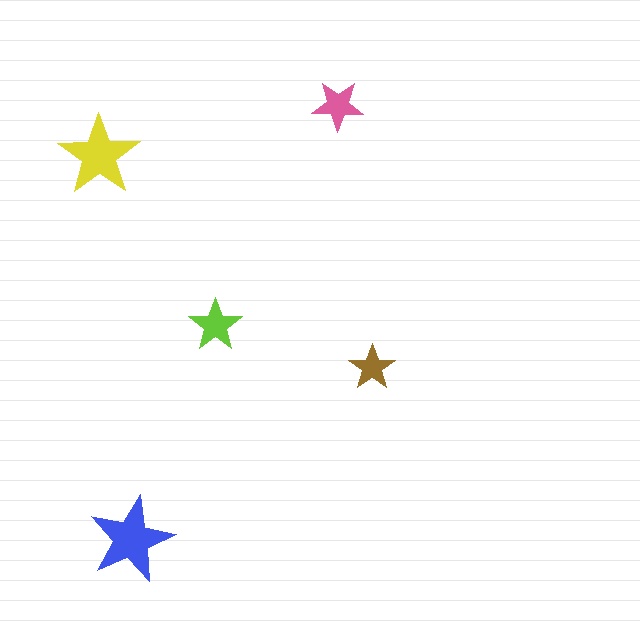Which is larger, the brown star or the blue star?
The blue one.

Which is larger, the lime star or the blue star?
The blue one.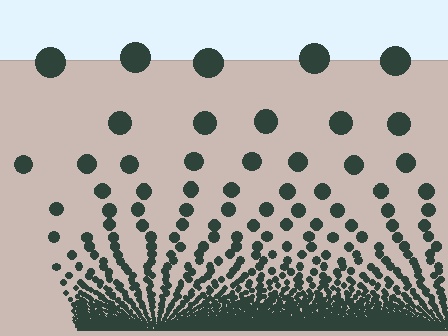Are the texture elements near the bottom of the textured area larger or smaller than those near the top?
Smaller. The gradient is inverted — elements near the bottom are smaller and denser.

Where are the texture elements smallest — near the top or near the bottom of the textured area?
Near the bottom.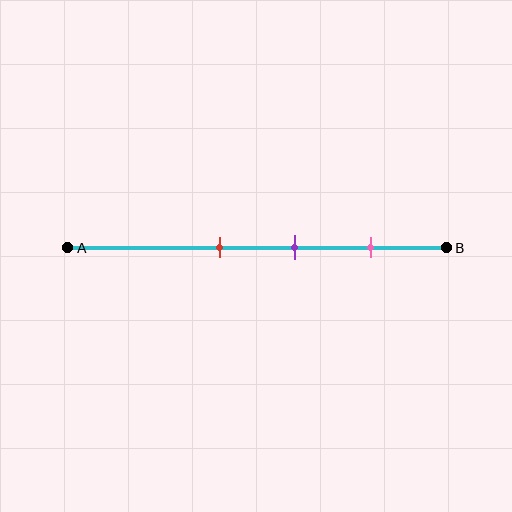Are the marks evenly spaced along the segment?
Yes, the marks are approximately evenly spaced.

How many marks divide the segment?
There are 3 marks dividing the segment.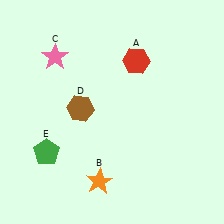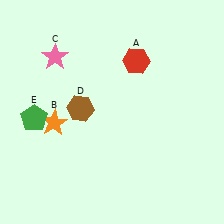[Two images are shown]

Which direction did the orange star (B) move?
The orange star (B) moved up.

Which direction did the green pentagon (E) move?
The green pentagon (E) moved up.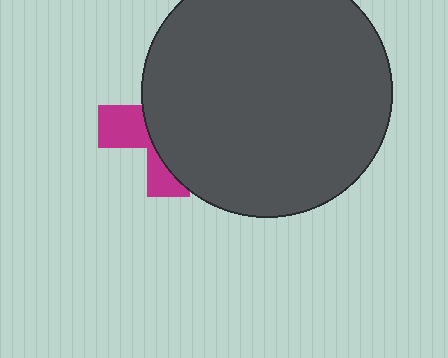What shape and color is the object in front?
The object in front is a dark gray circle.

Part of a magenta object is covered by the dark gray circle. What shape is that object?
It is a cross.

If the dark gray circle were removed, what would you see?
You would see the complete magenta cross.